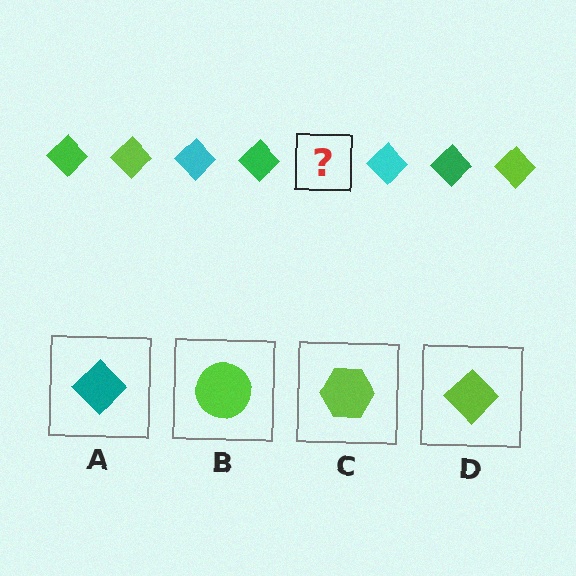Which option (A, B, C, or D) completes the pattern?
D.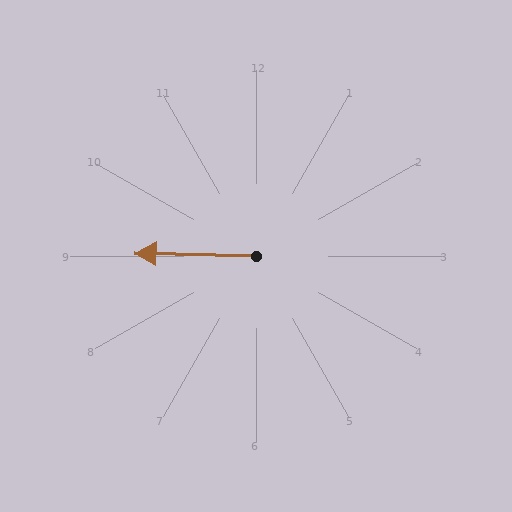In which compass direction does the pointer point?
West.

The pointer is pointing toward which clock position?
Roughly 9 o'clock.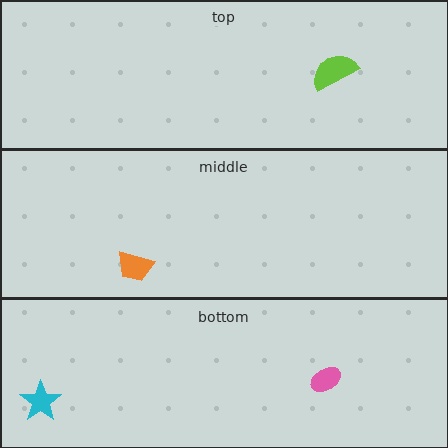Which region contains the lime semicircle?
The top region.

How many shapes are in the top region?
1.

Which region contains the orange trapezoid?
The middle region.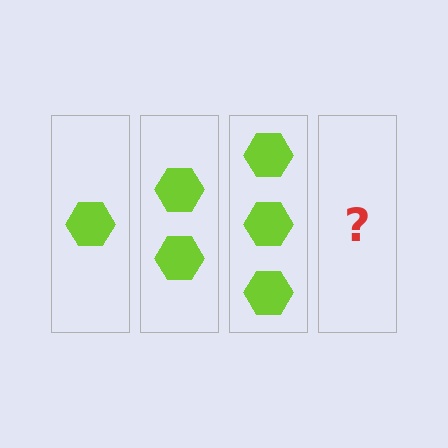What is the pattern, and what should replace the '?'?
The pattern is that each step adds one more hexagon. The '?' should be 4 hexagons.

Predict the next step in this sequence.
The next step is 4 hexagons.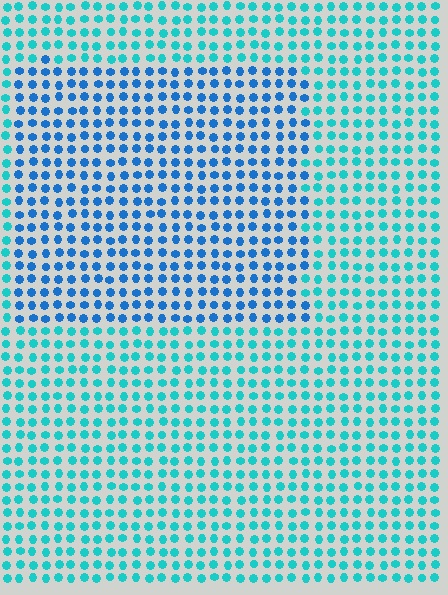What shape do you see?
I see a rectangle.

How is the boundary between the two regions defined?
The boundary is defined purely by a slight shift in hue (about 32 degrees). Spacing, size, and orientation are identical on both sides.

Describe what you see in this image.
The image is filled with small cyan elements in a uniform arrangement. A rectangle-shaped region is visible where the elements are tinted to a slightly different hue, forming a subtle color boundary.